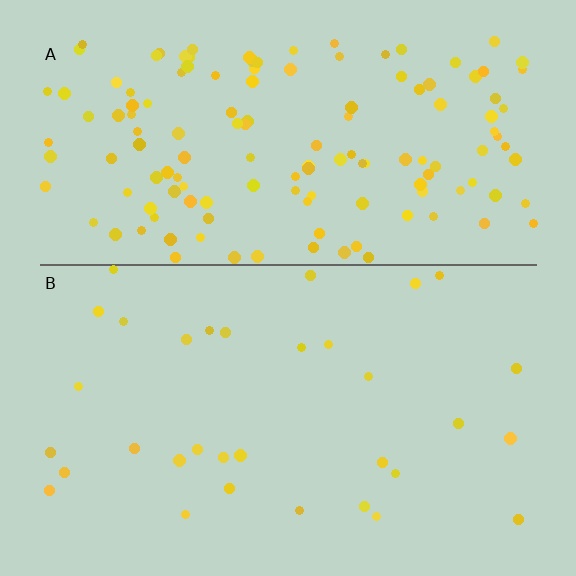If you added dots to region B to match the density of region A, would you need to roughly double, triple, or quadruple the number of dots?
Approximately quadruple.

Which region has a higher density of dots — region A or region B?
A (the top).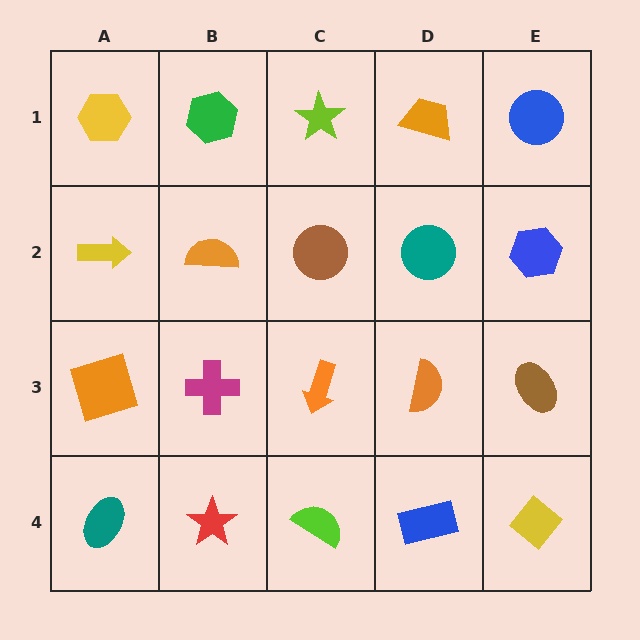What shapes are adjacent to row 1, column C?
A brown circle (row 2, column C), a green hexagon (row 1, column B), an orange trapezoid (row 1, column D).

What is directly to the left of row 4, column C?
A red star.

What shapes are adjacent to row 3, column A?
A yellow arrow (row 2, column A), a teal ellipse (row 4, column A), a magenta cross (row 3, column B).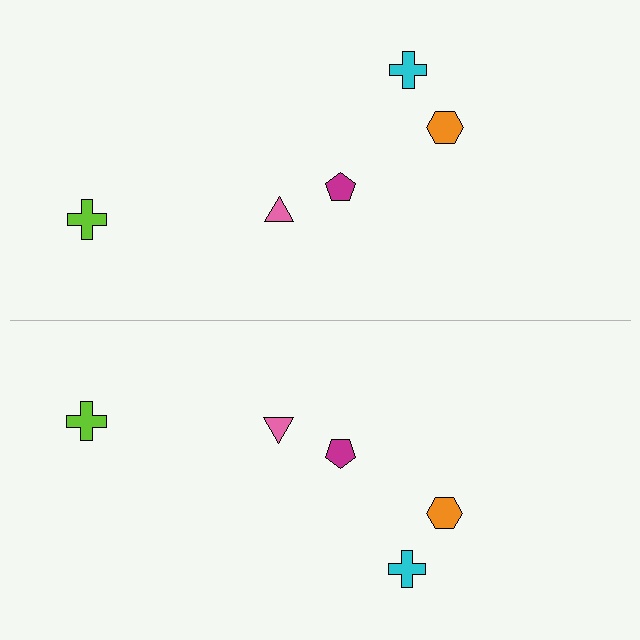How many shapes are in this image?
There are 10 shapes in this image.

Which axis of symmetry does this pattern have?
The pattern has a horizontal axis of symmetry running through the center of the image.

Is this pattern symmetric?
Yes, this pattern has bilateral (reflection) symmetry.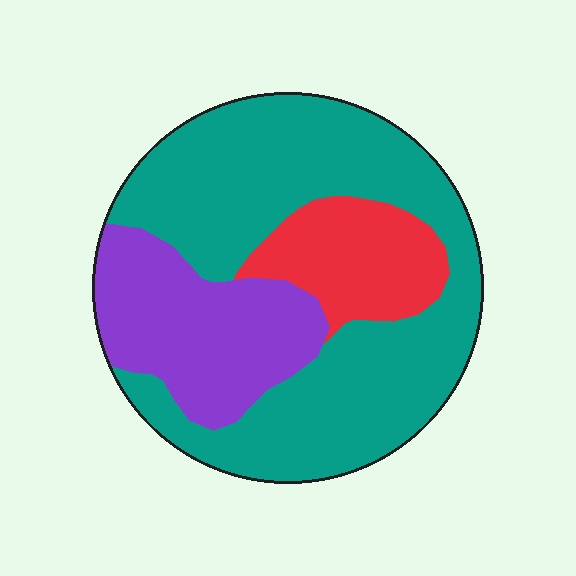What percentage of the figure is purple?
Purple takes up about one quarter (1/4) of the figure.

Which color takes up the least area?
Red, at roughly 15%.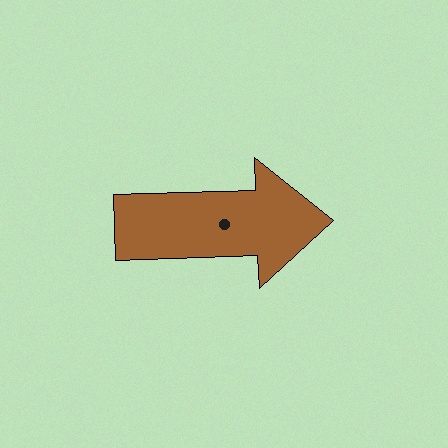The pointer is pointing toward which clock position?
Roughly 3 o'clock.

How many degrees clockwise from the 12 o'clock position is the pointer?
Approximately 88 degrees.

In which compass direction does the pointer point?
East.